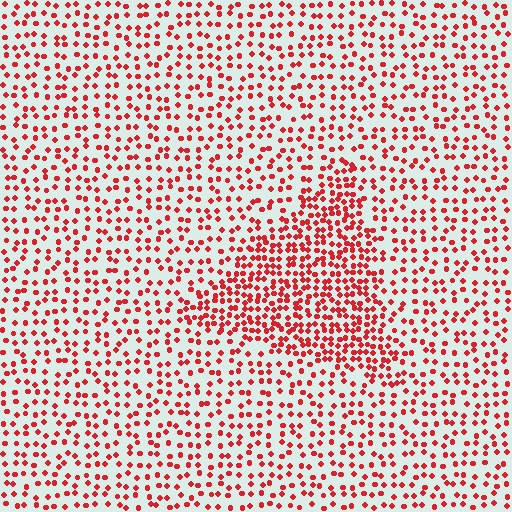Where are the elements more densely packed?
The elements are more densely packed inside the triangle boundary.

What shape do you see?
I see a triangle.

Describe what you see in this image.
The image contains small red elements arranged at two different densities. A triangle-shaped region is visible where the elements are more densely packed than the surrounding area.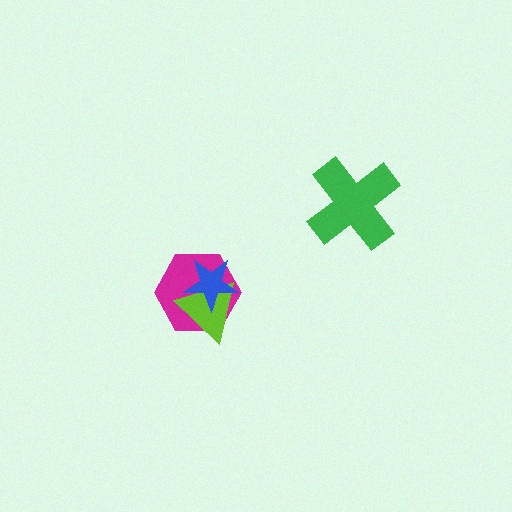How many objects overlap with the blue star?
2 objects overlap with the blue star.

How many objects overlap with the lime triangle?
2 objects overlap with the lime triangle.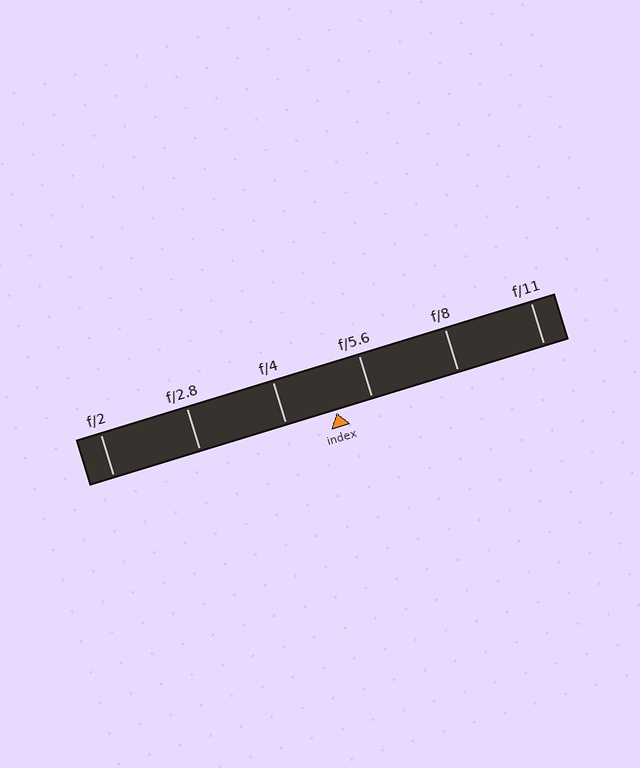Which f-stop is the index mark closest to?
The index mark is closest to f/5.6.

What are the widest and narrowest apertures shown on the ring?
The widest aperture shown is f/2 and the narrowest is f/11.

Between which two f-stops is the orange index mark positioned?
The index mark is between f/4 and f/5.6.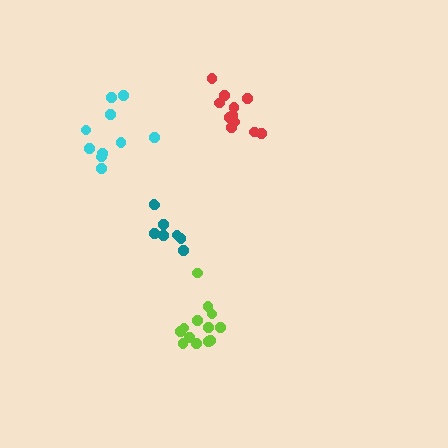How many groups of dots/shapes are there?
There are 4 groups.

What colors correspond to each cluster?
The clusters are colored: red, cyan, lime, teal.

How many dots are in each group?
Group 1: 11 dots, Group 2: 10 dots, Group 3: 13 dots, Group 4: 8 dots (42 total).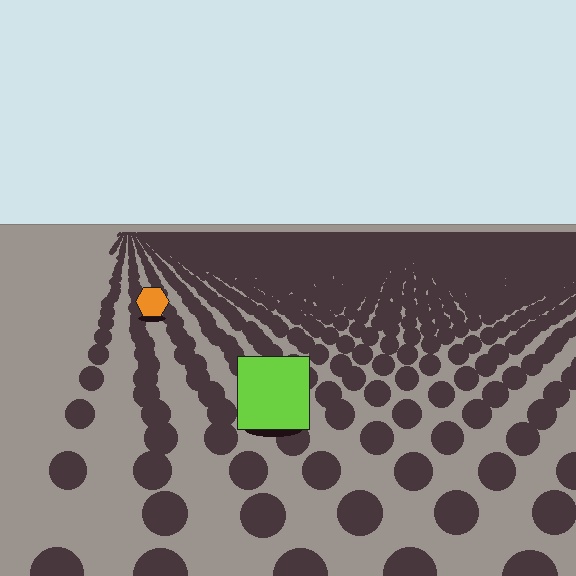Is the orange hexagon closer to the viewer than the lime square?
No. The lime square is closer — you can tell from the texture gradient: the ground texture is coarser near it.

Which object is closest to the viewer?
The lime square is closest. The texture marks near it are larger and more spread out.